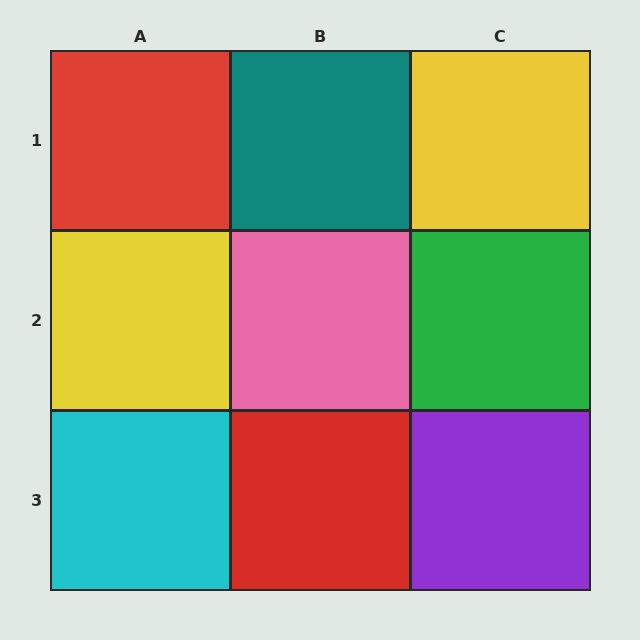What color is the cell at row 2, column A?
Yellow.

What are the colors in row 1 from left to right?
Red, teal, yellow.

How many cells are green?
1 cell is green.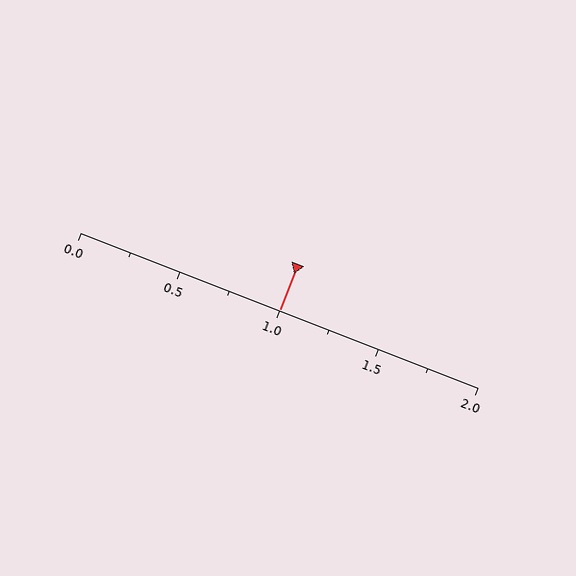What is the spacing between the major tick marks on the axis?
The major ticks are spaced 0.5 apart.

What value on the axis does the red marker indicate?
The marker indicates approximately 1.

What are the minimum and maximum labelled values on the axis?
The axis runs from 0.0 to 2.0.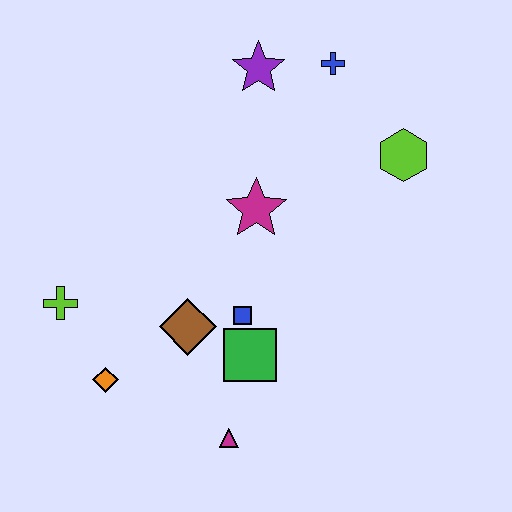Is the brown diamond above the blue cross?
No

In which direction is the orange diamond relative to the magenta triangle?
The orange diamond is to the left of the magenta triangle.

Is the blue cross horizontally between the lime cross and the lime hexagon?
Yes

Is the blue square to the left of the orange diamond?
No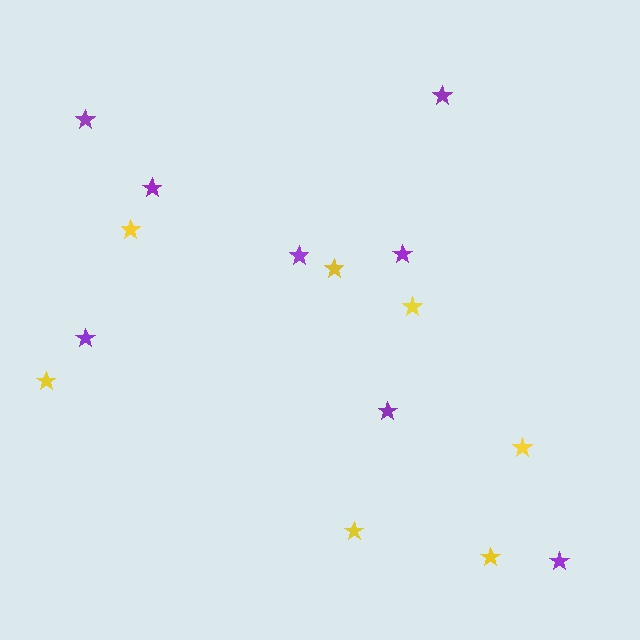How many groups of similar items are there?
There are 2 groups: one group of yellow stars (7) and one group of purple stars (8).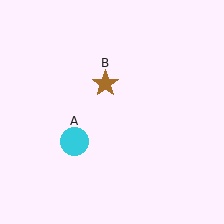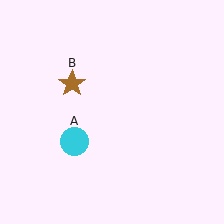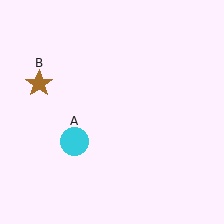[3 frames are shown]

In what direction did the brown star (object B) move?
The brown star (object B) moved left.